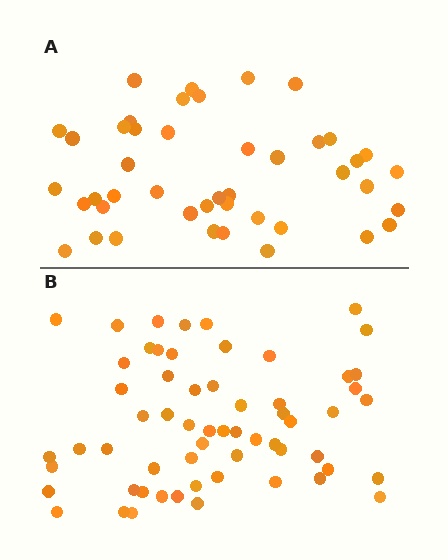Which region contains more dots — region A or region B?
Region B (the bottom region) has more dots.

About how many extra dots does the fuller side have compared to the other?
Region B has approximately 15 more dots than region A.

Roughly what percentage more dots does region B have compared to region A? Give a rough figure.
About 35% more.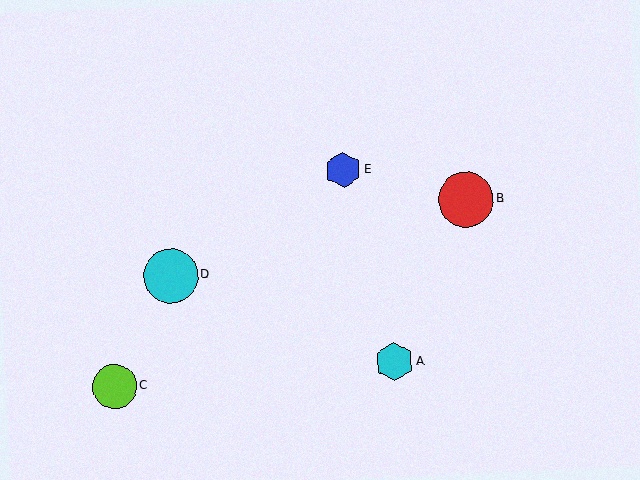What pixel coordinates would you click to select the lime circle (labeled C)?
Click at (114, 386) to select the lime circle C.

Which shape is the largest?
The red circle (labeled B) is the largest.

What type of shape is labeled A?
Shape A is a cyan hexagon.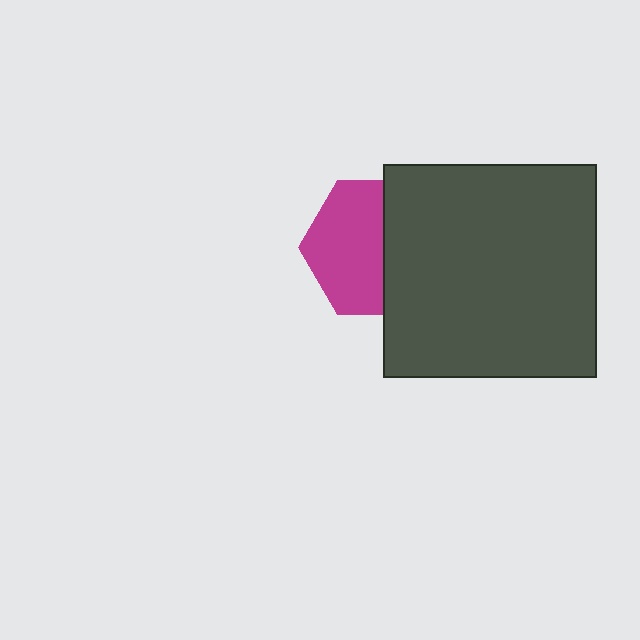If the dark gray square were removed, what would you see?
You would see the complete magenta hexagon.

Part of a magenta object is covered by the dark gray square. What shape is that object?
It is a hexagon.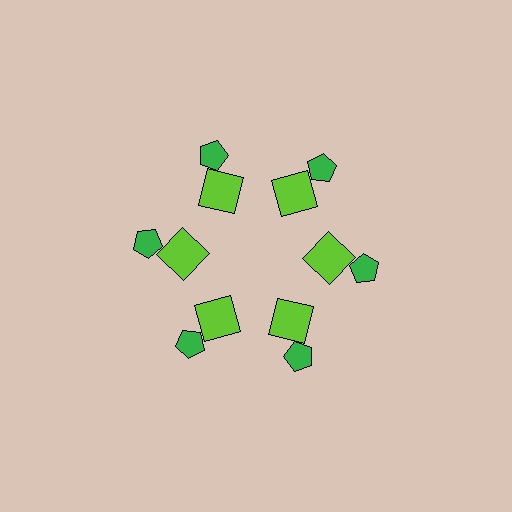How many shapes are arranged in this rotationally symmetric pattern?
There are 12 shapes, arranged in 6 groups of 2.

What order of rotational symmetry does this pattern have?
This pattern has 6-fold rotational symmetry.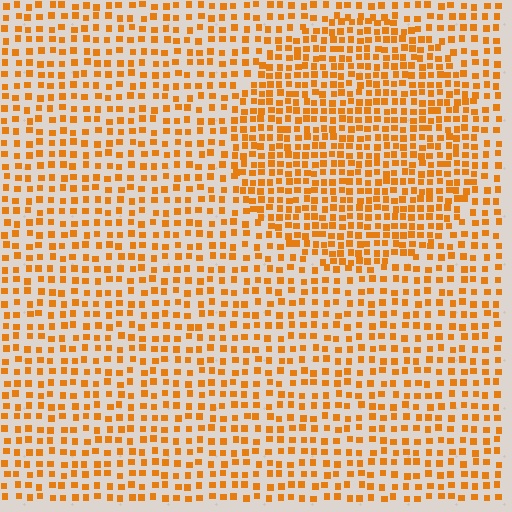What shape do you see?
I see a circle.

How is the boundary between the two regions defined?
The boundary is defined by a change in element density (approximately 1.7x ratio). All elements are the same color, size, and shape.